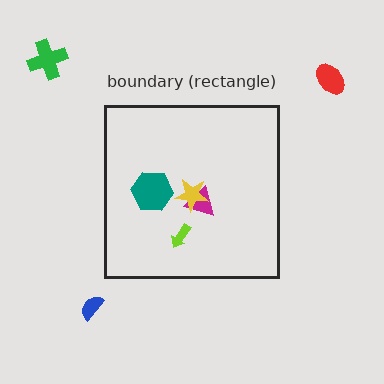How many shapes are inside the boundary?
4 inside, 3 outside.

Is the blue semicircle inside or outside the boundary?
Outside.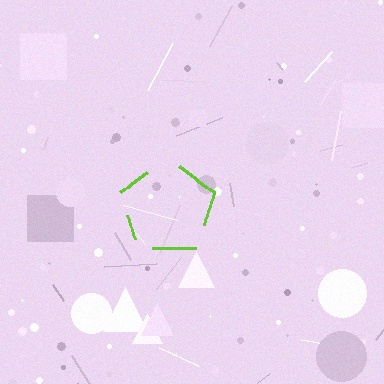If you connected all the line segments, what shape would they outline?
They would outline a pentagon.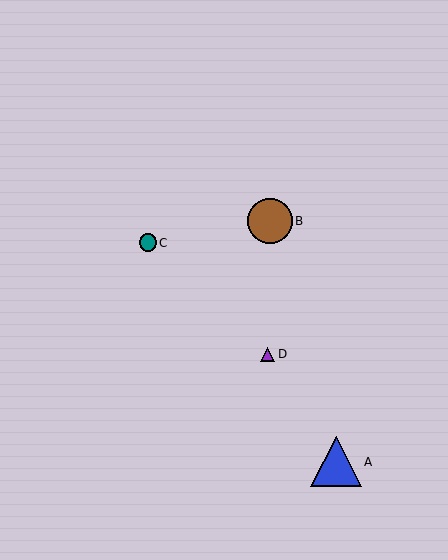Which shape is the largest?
The blue triangle (labeled A) is the largest.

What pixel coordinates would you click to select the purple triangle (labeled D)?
Click at (268, 354) to select the purple triangle D.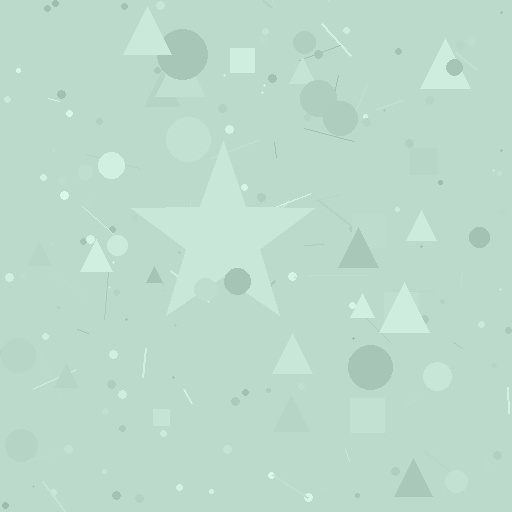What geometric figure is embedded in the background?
A star is embedded in the background.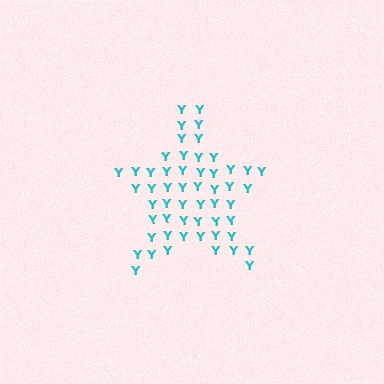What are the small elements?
The small elements are letter Y's.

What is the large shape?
The large shape is a star.